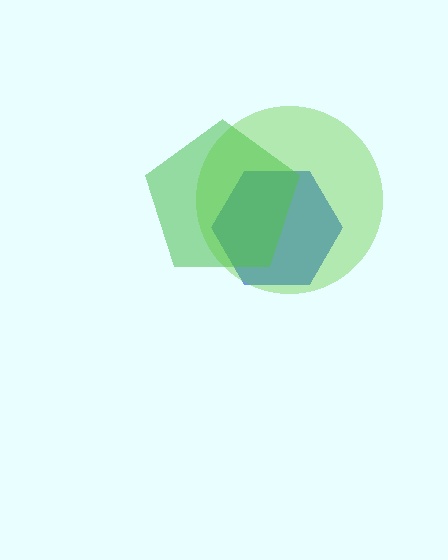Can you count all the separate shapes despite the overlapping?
Yes, there are 3 separate shapes.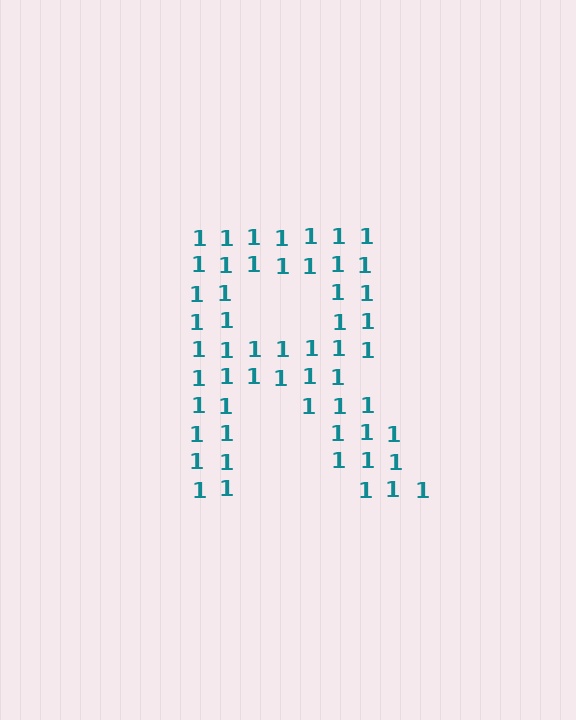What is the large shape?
The large shape is the letter R.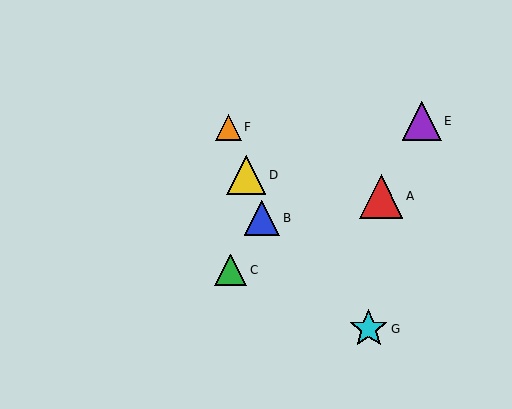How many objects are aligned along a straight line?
3 objects (B, D, F) are aligned along a straight line.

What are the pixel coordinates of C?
Object C is at (231, 270).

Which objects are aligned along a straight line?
Objects B, D, F are aligned along a straight line.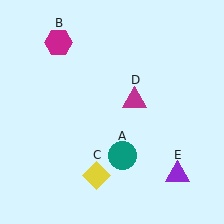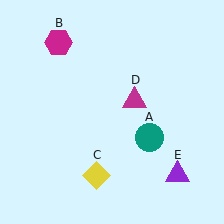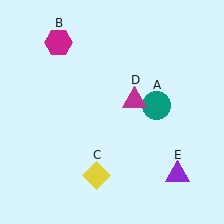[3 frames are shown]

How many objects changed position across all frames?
1 object changed position: teal circle (object A).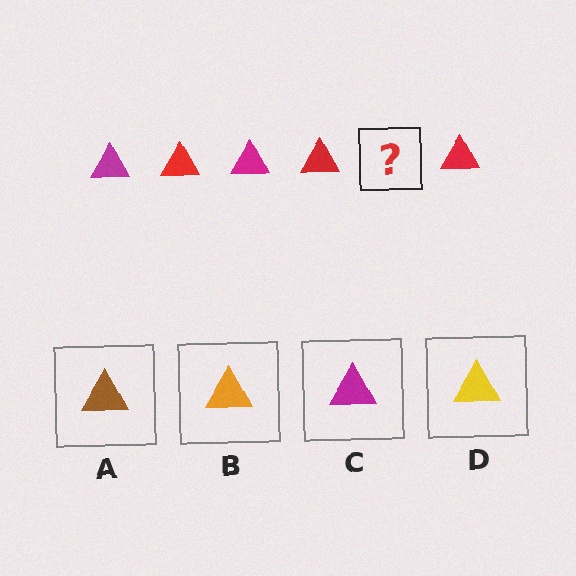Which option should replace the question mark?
Option C.